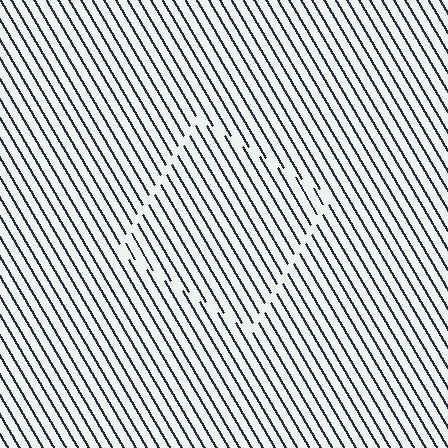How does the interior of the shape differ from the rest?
The interior of the shape contains the same grating, shifted by half a period — the contour is defined by the phase discontinuity where line-ends from the inner and outer gratings abut.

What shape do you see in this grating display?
An illusory square. The interior of the shape contains the same grating, shifted by half a period — the contour is defined by the phase discontinuity where line-ends from the inner and outer gratings abut.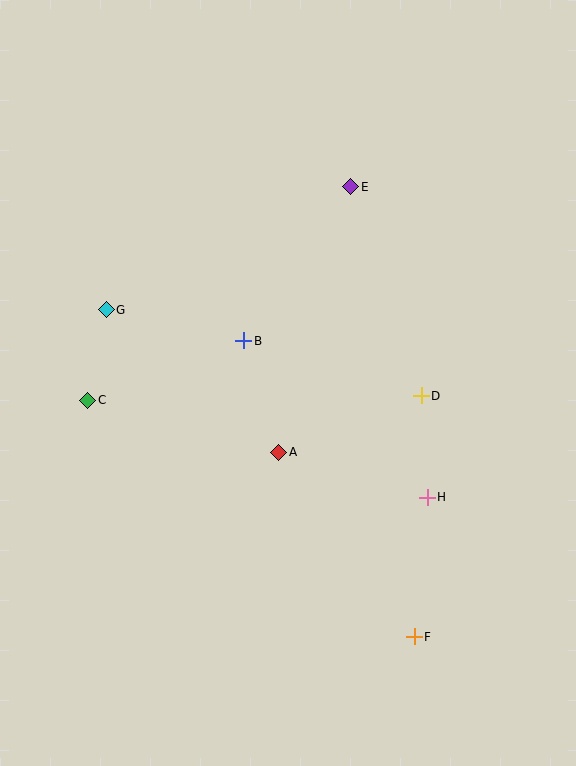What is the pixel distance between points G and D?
The distance between G and D is 326 pixels.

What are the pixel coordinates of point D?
Point D is at (421, 396).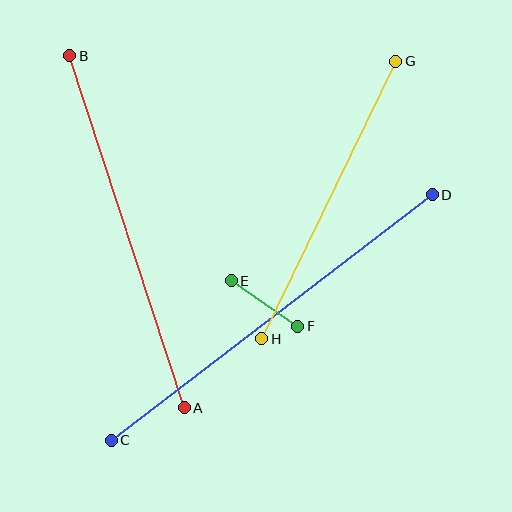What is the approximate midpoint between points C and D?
The midpoint is at approximately (272, 317) pixels.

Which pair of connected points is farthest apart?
Points C and D are farthest apart.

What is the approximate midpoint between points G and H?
The midpoint is at approximately (329, 200) pixels.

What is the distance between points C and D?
The distance is approximately 404 pixels.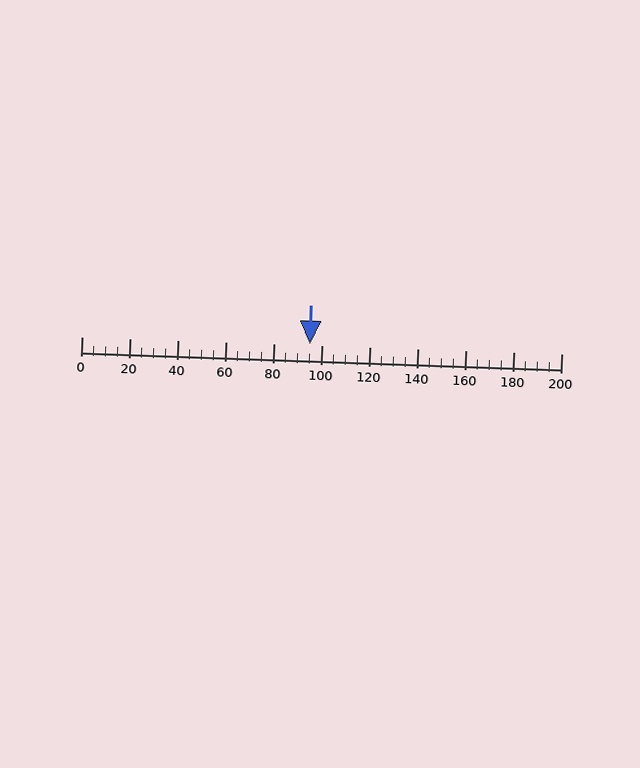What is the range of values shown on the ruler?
The ruler shows values from 0 to 200.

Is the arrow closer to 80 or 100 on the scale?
The arrow is closer to 100.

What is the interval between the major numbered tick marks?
The major tick marks are spaced 20 units apart.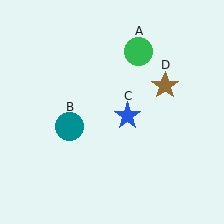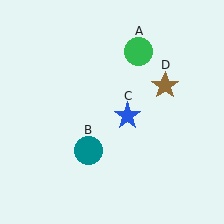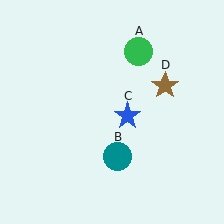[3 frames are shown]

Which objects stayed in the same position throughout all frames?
Green circle (object A) and blue star (object C) and brown star (object D) remained stationary.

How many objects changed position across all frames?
1 object changed position: teal circle (object B).